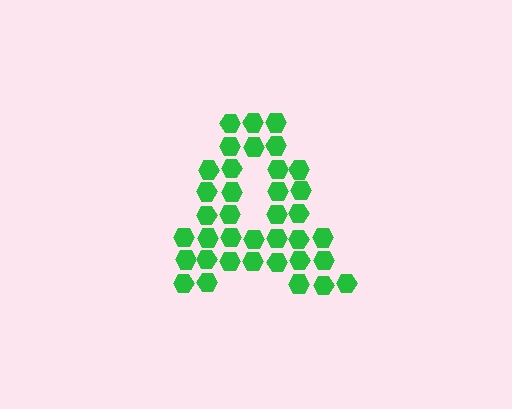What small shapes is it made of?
It is made of small hexagons.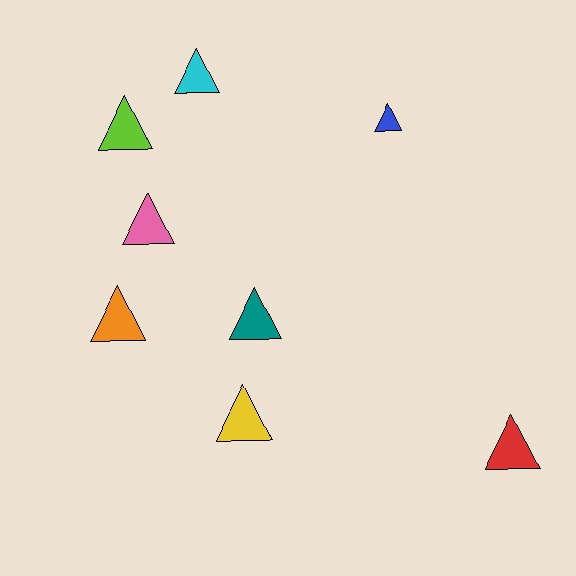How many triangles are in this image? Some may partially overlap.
There are 8 triangles.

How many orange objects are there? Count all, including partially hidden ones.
There is 1 orange object.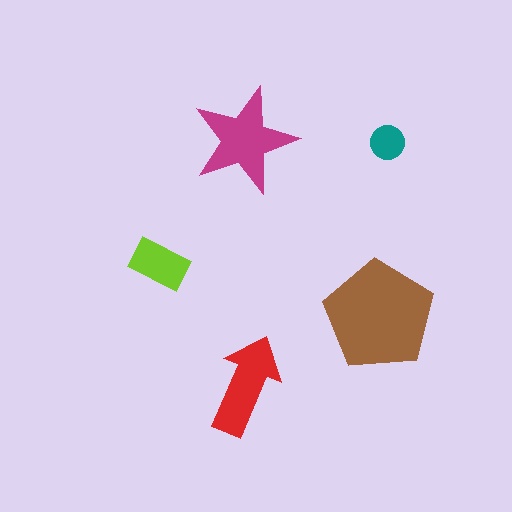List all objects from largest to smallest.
The brown pentagon, the magenta star, the red arrow, the lime rectangle, the teal circle.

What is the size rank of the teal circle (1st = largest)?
5th.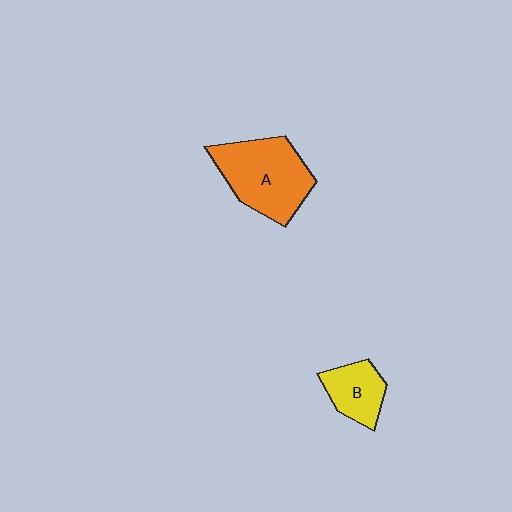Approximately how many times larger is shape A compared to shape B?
Approximately 2.0 times.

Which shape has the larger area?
Shape A (orange).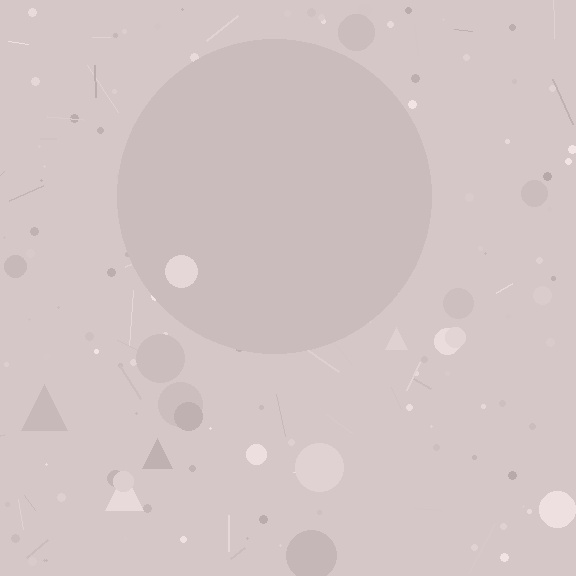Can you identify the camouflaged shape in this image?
The camouflaged shape is a circle.